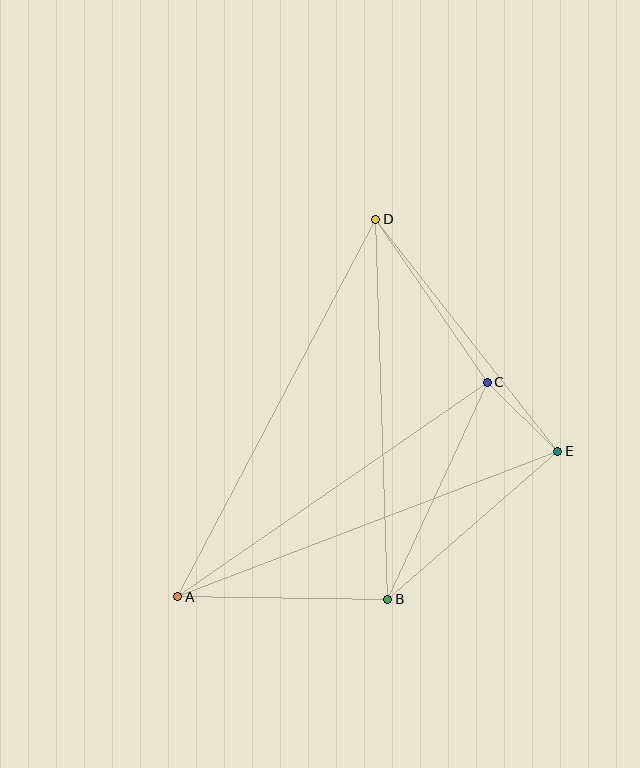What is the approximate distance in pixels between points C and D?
The distance between C and D is approximately 197 pixels.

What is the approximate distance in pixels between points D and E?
The distance between D and E is approximately 295 pixels.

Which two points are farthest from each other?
Points A and D are farthest from each other.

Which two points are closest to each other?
Points C and E are closest to each other.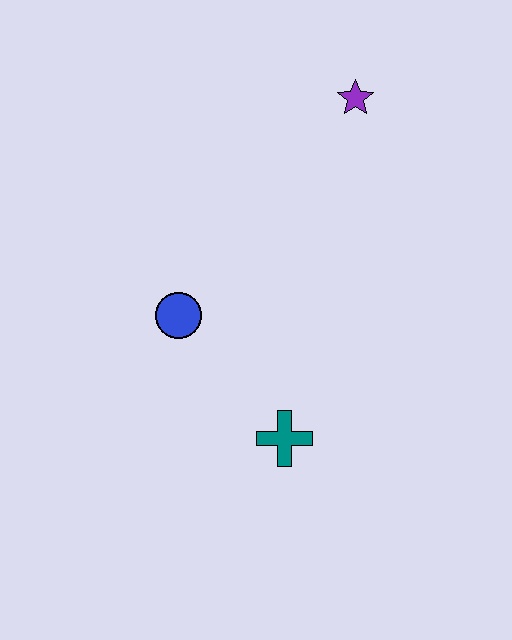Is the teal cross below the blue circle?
Yes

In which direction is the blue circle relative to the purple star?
The blue circle is below the purple star.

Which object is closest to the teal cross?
The blue circle is closest to the teal cross.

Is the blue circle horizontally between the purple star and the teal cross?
No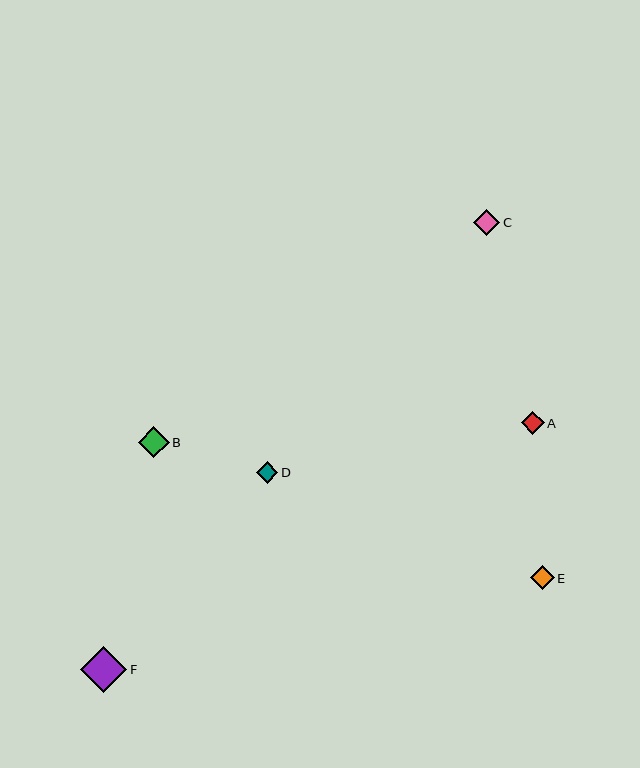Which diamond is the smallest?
Diamond D is the smallest with a size of approximately 22 pixels.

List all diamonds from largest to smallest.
From largest to smallest: F, B, C, E, A, D.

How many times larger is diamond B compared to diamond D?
Diamond B is approximately 1.4 times the size of diamond D.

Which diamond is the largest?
Diamond F is the largest with a size of approximately 47 pixels.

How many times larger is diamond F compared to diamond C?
Diamond F is approximately 1.8 times the size of diamond C.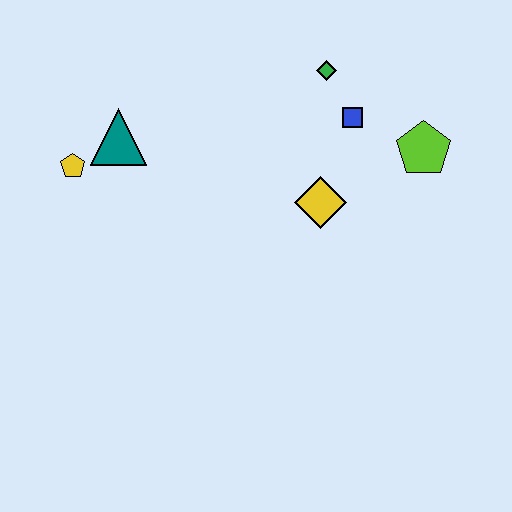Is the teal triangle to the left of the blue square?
Yes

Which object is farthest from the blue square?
The yellow pentagon is farthest from the blue square.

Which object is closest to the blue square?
The green diamond is closest to the blue square.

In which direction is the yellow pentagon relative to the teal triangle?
The yellow pentagon is to the left of the teal triangle.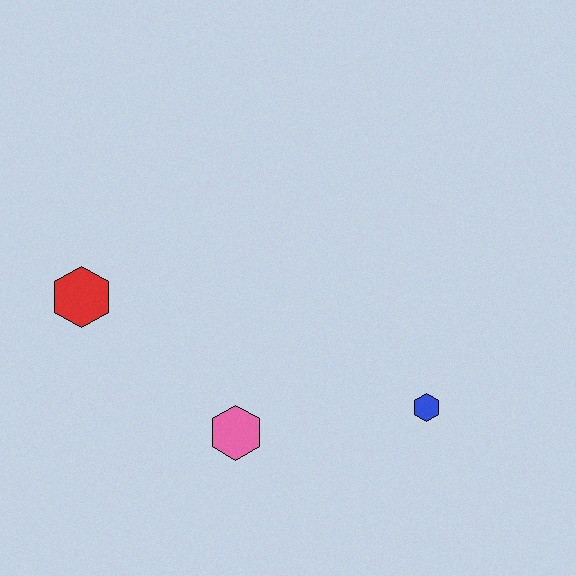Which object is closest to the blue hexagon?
The pink hexagon is closest to the blue hexagon.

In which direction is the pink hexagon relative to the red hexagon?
The pink hexagon is to the right of the red hexagon.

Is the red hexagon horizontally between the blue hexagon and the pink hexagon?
No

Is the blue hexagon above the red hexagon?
No